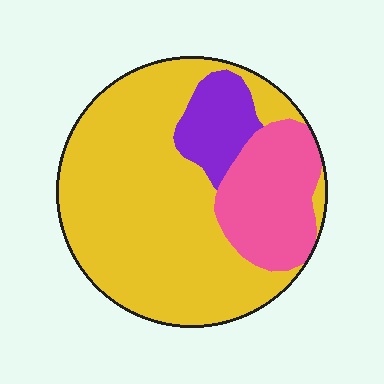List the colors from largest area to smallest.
From largest to smallest: yellow, pink, purple.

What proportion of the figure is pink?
Pink takes up about one fifth (1/5) of the figure.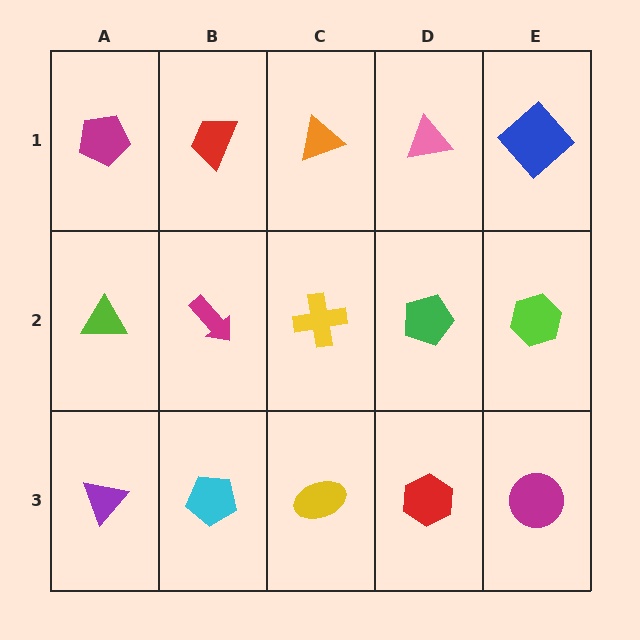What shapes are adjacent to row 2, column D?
A pink triangle (row 1, column D), a red hexagon (row 3, column D), a yellow cross (row 2, column C), a lime hexagon (row 2, column E).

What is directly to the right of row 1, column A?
A red trapezoid.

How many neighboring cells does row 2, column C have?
4.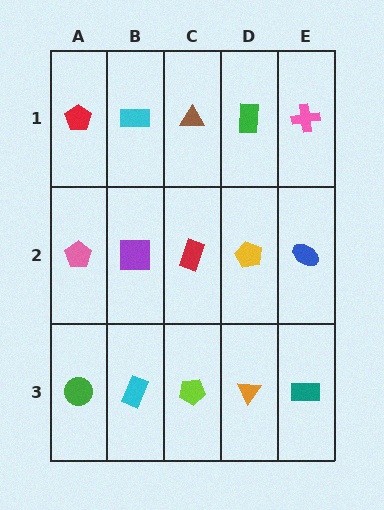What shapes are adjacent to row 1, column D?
A yellow pentagon (row 2, column D), a brown triangle (row 1, column C), a pink cross (row 1, column E).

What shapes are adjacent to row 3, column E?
A blue ellipse (row 2, column E), an orange triangle (row 3, column D).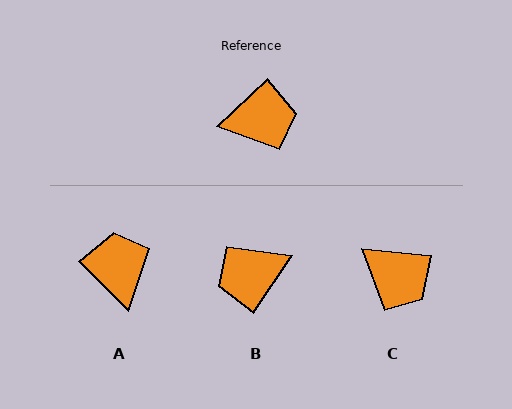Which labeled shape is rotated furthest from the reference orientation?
B, about 167 degrees away.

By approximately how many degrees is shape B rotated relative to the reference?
Approximately 167 degrees clockwise.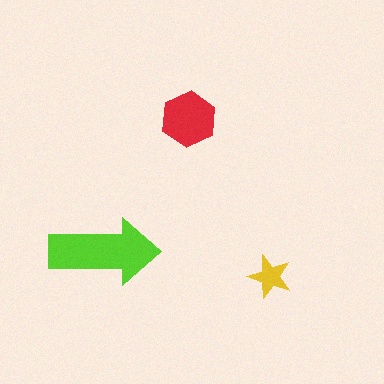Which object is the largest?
The lime arrow.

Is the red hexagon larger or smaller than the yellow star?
Larger.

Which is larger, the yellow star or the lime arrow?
The lime arrow.